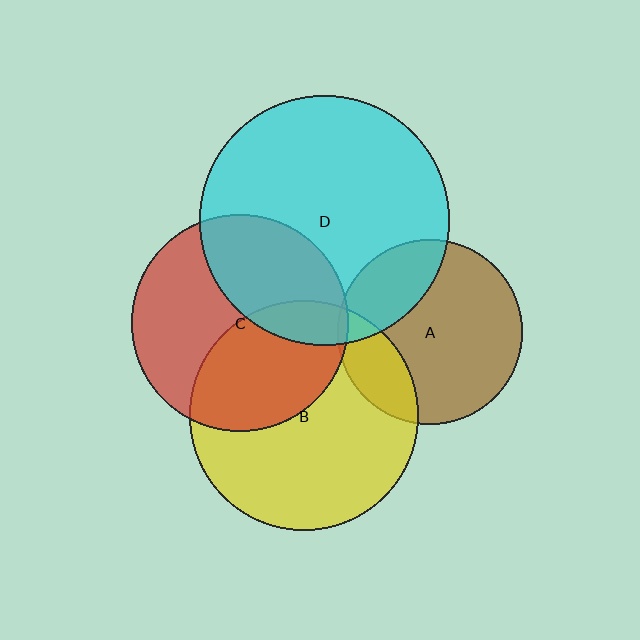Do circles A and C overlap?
Yes.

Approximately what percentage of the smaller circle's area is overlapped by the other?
Approximately 5%.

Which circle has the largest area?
Circle D (cyan).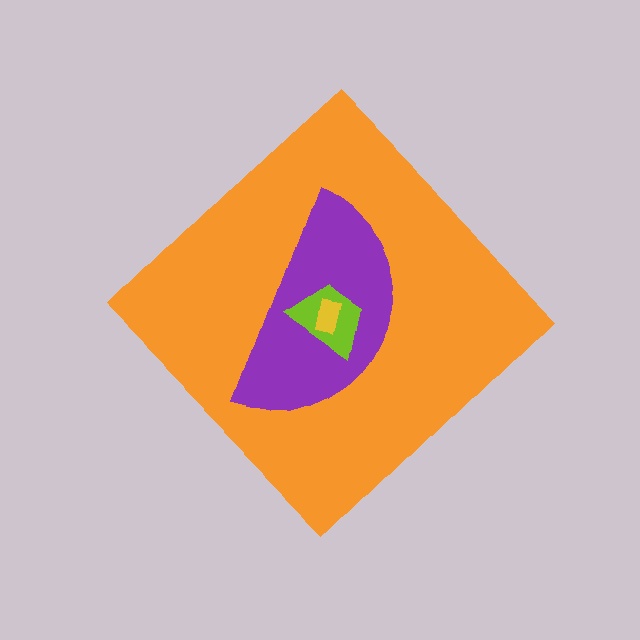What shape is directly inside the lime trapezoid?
The yellow rectangle.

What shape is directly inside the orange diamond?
The purple semicircle.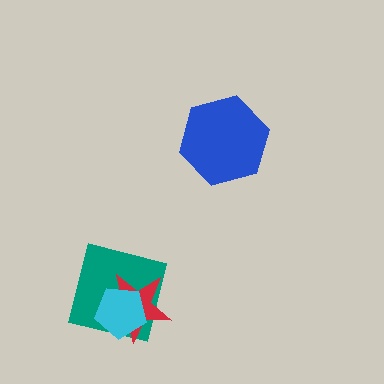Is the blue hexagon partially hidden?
No, no other shape covers it.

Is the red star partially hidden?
Yes, it is partially covered by another shape.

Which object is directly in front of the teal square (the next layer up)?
The red star is directly in front of the teal square.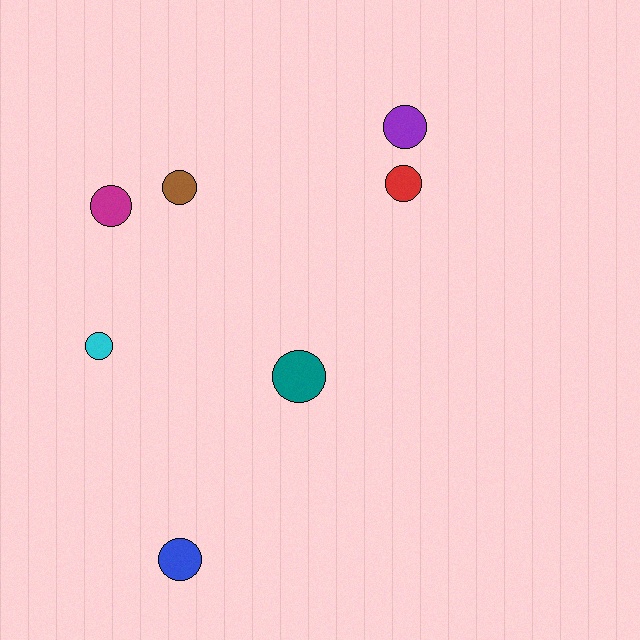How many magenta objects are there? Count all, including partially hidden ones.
There is 1 magenta object.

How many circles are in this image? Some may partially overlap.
There are 7 circles.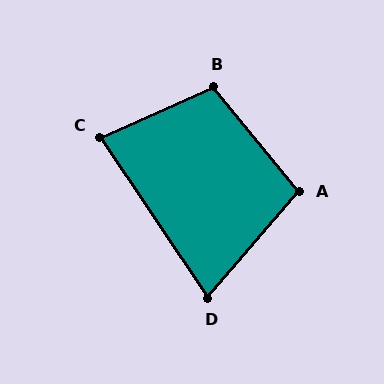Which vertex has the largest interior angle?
B, at approximately 105 degrees.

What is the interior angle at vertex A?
Approximately 100 degrees (obtuse).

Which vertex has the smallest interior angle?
D, at approximately 75 degrees.